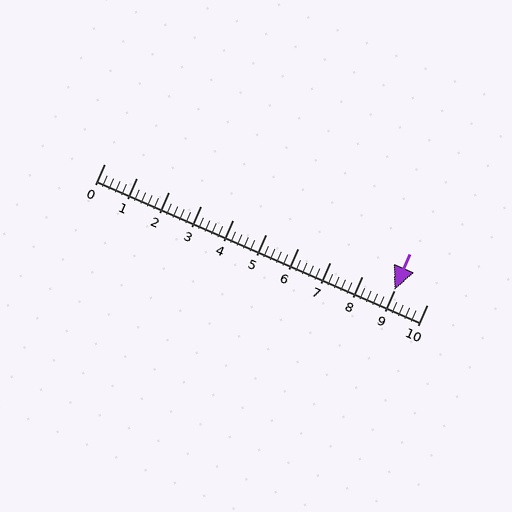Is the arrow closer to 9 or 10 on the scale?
The arrow is closer to 9.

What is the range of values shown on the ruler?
The ruler shows values from 0 to 10.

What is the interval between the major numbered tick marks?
The major tick marks are spaced 1 units apart.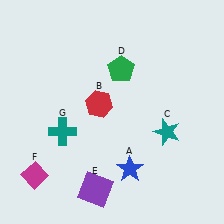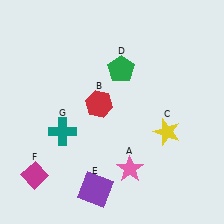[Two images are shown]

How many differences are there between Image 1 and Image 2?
There are 2 differences between the two images.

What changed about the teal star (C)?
In Image 1, C is teal. In Image 2, it changed to yellow.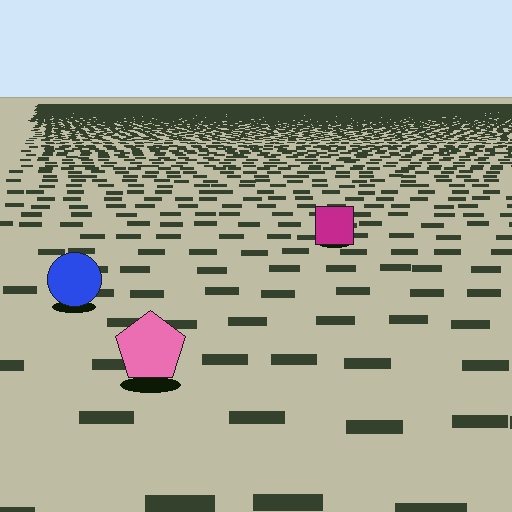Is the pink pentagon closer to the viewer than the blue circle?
Yes. The pink pentagon is closer — you can tell from the texture gradient: the ground texture is coarser near it.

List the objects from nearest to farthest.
From nearest to farthest: the pink pentagon, the blue circle, the magenta square.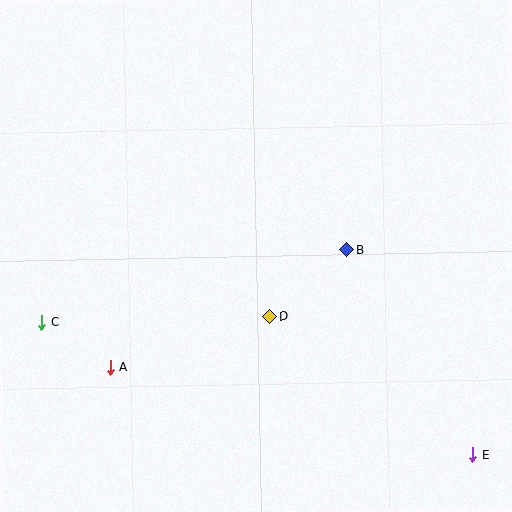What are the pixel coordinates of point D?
Point D is at (270, 317).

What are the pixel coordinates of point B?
Point B is at (347, 250).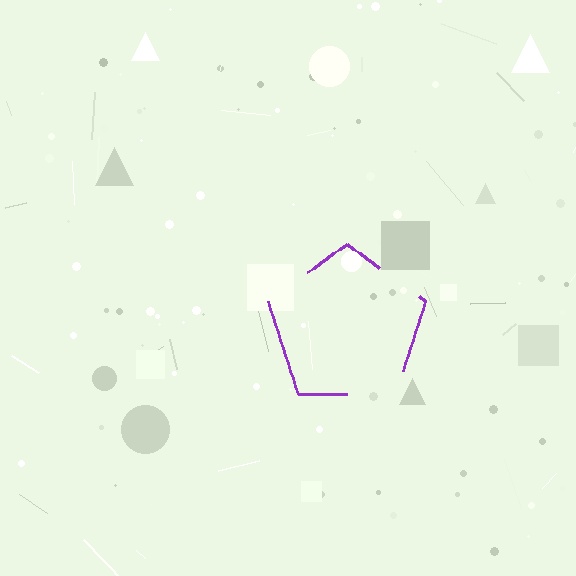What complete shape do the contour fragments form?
The contour fragments form a pentagon.